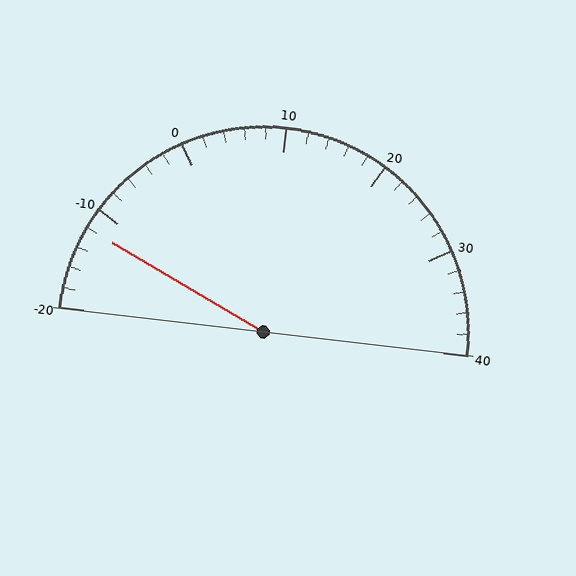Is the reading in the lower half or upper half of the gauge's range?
The reading is in the lower half of the range (-20 to 40).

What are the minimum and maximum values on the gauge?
The gauge ranges from -20 to 40.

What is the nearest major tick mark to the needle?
The nearest major tick mark is -10.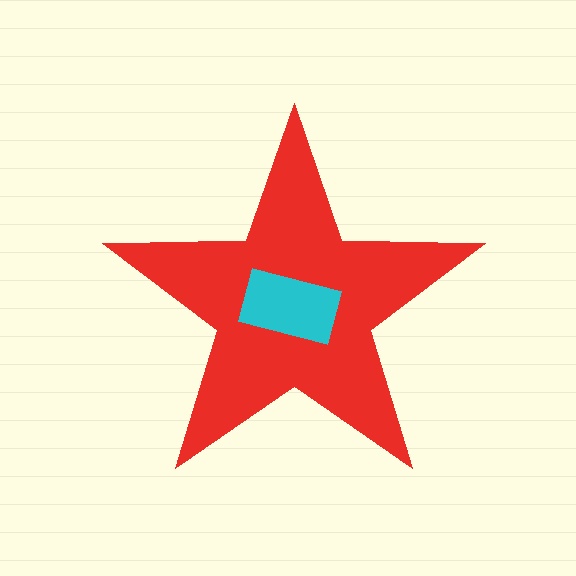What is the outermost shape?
The red star.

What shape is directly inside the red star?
The cyan rectangle.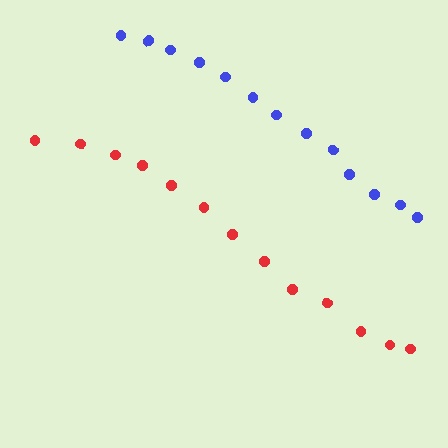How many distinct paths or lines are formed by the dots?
There are 2 distinct paths.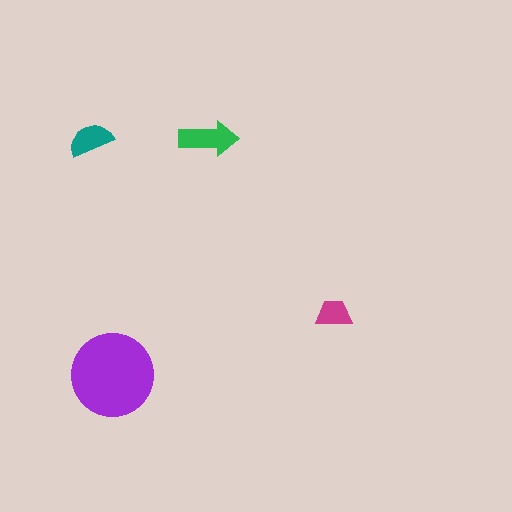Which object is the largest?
The purple circle.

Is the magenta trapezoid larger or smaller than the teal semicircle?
Smaller.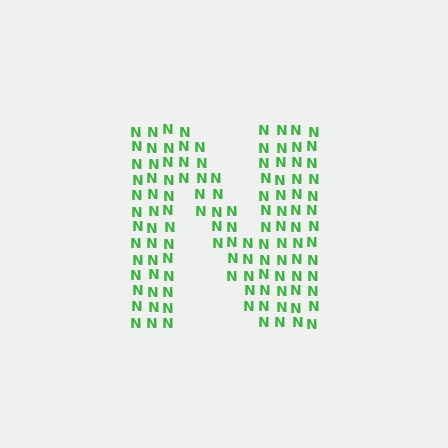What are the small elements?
The small elements are letter N's.